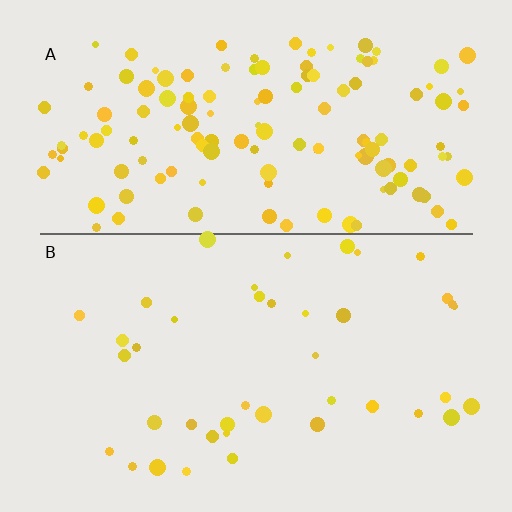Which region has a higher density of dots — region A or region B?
A (the top).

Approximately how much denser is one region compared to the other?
Approximately 3.3× — region A over region B.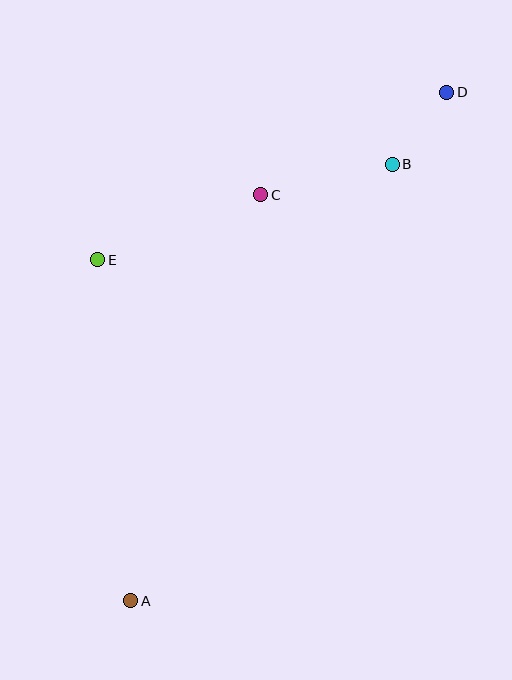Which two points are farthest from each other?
Points A and D are farthest from each other.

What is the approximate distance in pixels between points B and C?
The distance between B and C is approximately 135 pixels.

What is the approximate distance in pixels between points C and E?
The distance between C and E is approximately 176 pixels.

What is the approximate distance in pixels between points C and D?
The distance between C and D is approximately 213 pixels.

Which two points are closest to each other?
Points B and D are closest to each other.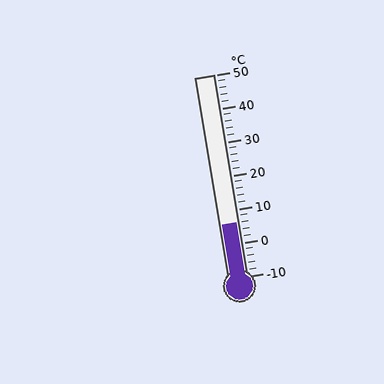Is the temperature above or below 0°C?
The temperature is above 0°C.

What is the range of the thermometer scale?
The thermometer scale ranges from -10°C to 50°C.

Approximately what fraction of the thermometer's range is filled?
The thermometer is filled to approximately 25% of its range.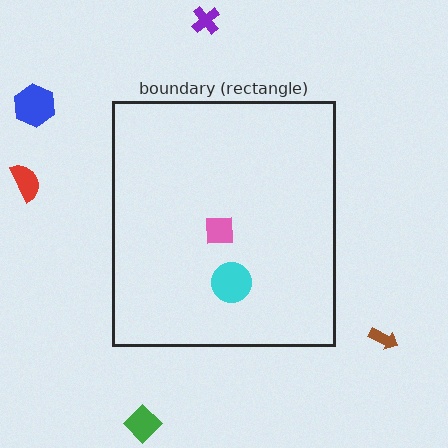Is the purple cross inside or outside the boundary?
Outside.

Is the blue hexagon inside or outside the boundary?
Outside.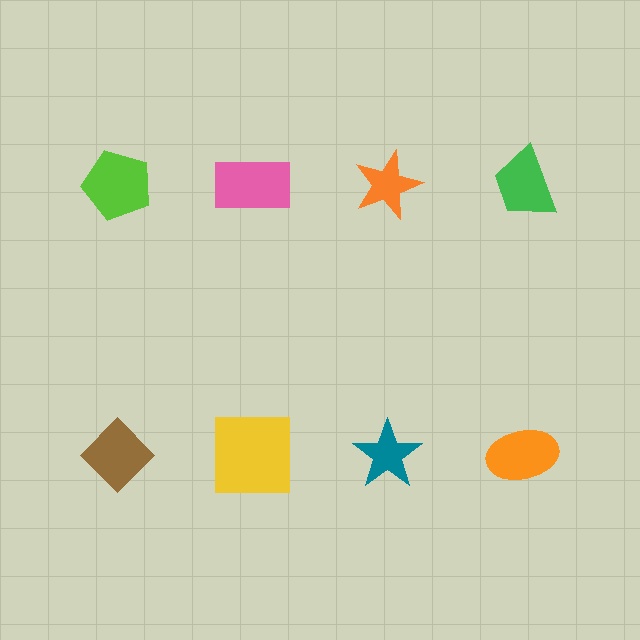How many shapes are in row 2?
4 shapes.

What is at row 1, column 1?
A lime pentagon.